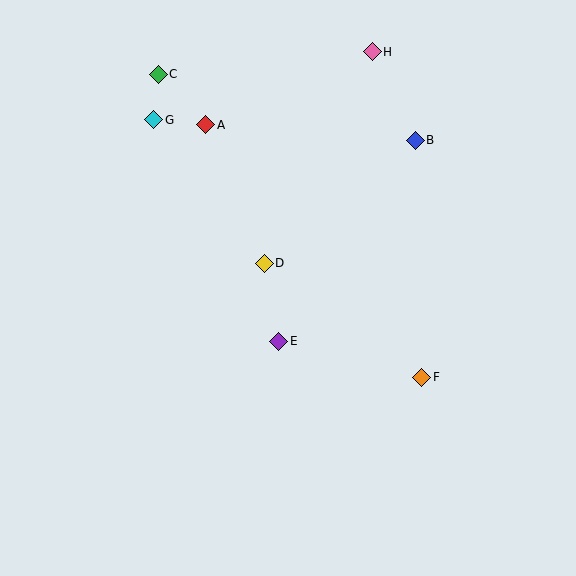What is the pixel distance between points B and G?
The distance between B and G is 263 pixels.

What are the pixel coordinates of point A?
Point A is at (206, 125).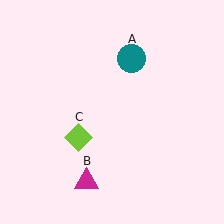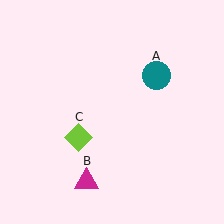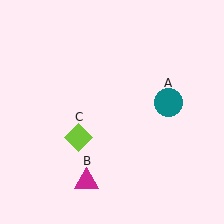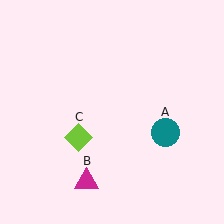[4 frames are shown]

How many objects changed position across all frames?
1 object changed position: teal circle (object A).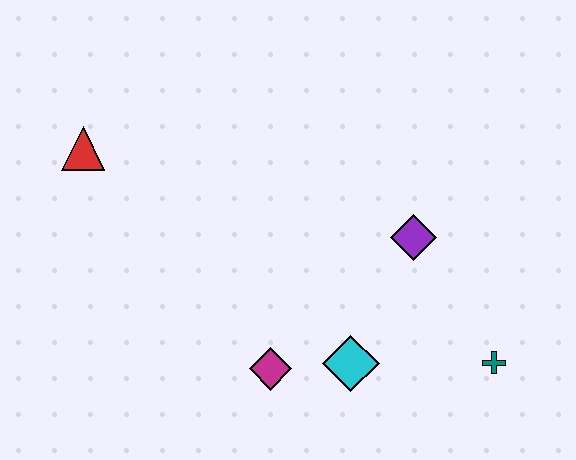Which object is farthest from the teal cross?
The red triangle is farthest from the teal cross.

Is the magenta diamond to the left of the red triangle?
No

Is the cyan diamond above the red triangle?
No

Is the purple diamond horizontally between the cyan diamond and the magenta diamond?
No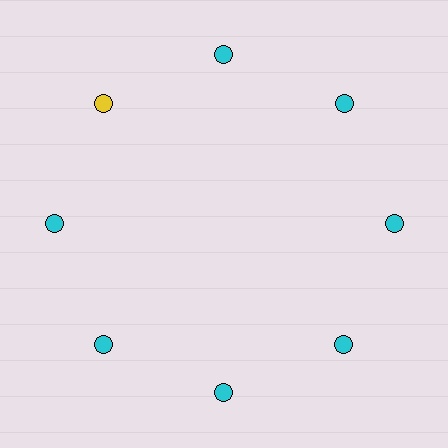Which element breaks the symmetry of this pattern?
The yellow circle at roughly the 10 o'clock position breaks the symmetry. All other shapes are cyan circles.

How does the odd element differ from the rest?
It has a different color: yellow instead of cyan.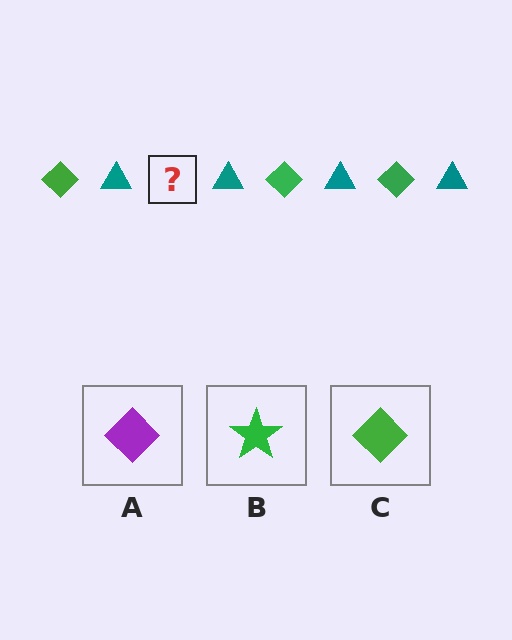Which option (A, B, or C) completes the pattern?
C.